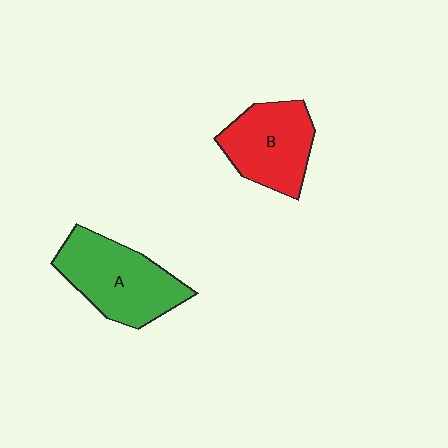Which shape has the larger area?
Shape A (green).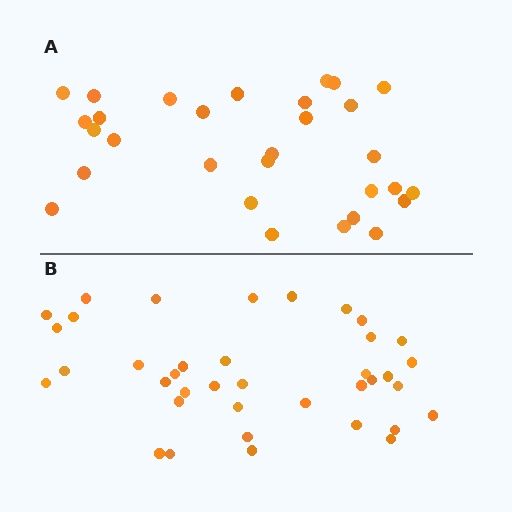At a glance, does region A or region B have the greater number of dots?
Region B (the bottom region) has more dots.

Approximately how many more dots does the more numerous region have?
Region B has roughly 8 or so more dots than region A.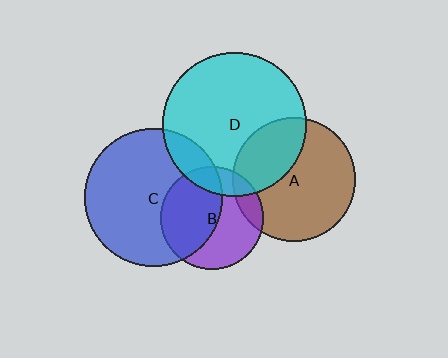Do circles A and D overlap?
Yes.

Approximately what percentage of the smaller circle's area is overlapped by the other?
Approximately 35%.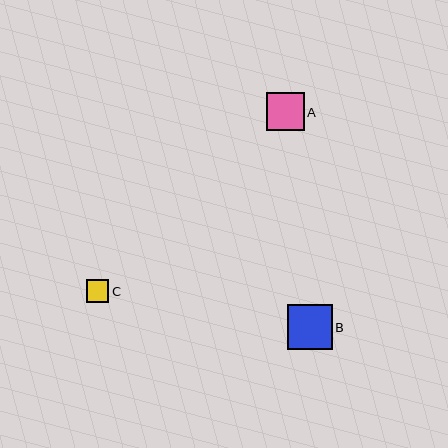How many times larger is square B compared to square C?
Square B is approximately 2.0 times the size of square C.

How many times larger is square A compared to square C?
Square A is approximately 1.7 times the size of square C.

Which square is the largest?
Square B is the largest with a size of approximately 45 pixels.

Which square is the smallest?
Square C is the smallest with a size of approximately 23 pixels.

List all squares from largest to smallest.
From largest to smallest: B, A, C.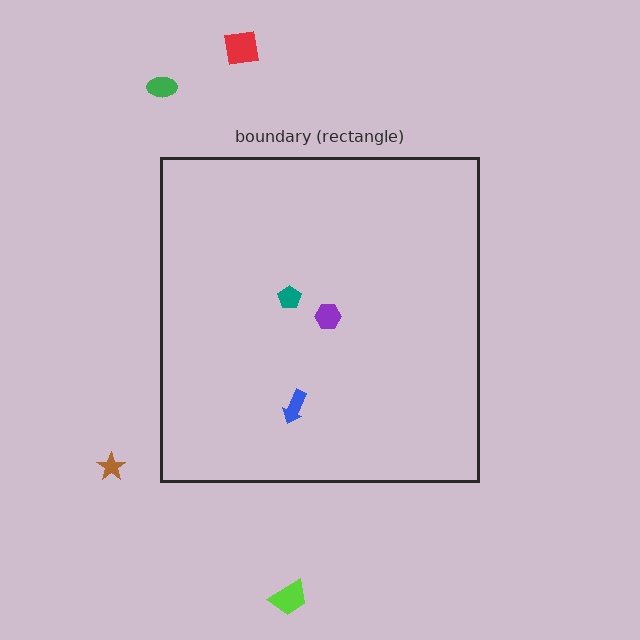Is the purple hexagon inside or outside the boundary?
Inside.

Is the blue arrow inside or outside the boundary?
Inside.